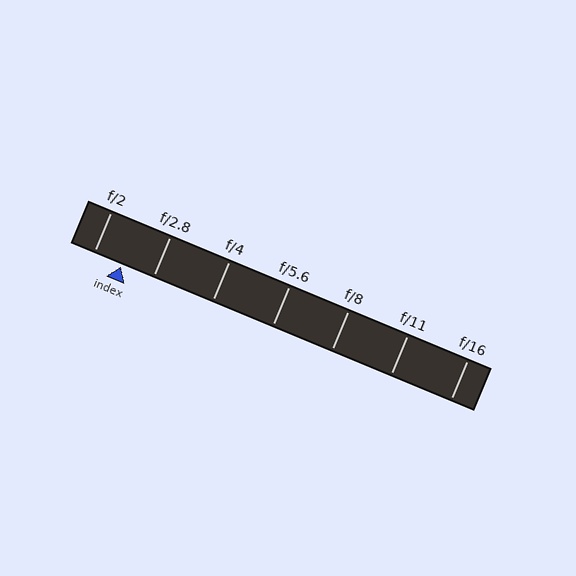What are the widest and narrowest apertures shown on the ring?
The widest aperture shown is f/2 and the narrowest is f/16.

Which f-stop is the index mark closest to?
The index mark is closest to f/2.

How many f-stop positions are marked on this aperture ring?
There are 7 f-stop positions marked.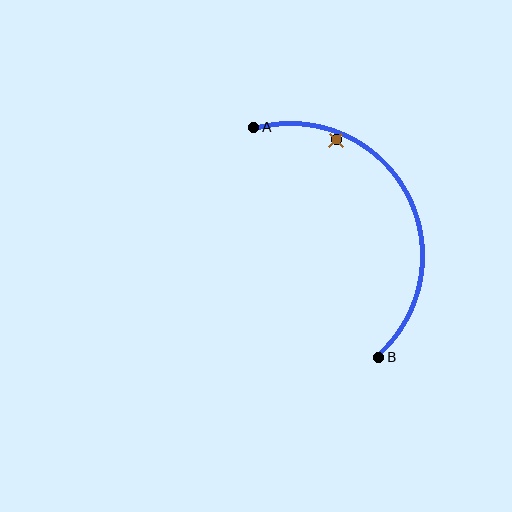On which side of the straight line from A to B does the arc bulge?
The arc bulges to the right of the straight line connecting A and B.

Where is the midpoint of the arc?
The arc midpoint is the point on the curve farthest from the straight line joining A and B. It sits to the right of that line.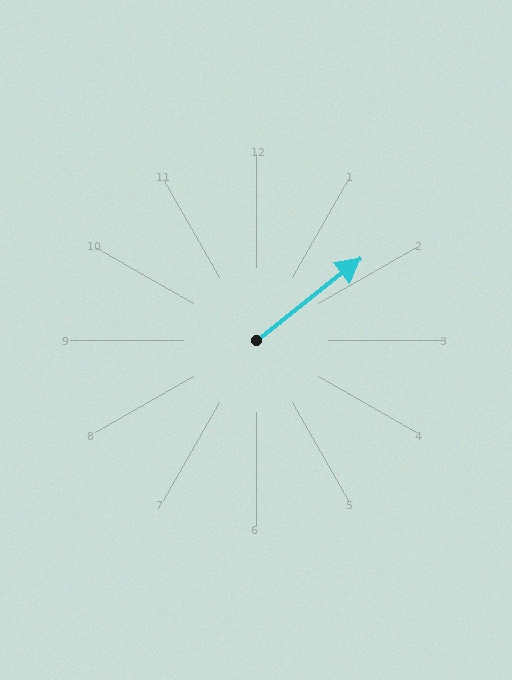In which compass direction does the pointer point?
Northeast.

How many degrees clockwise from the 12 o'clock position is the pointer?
Approximately 52 degrees.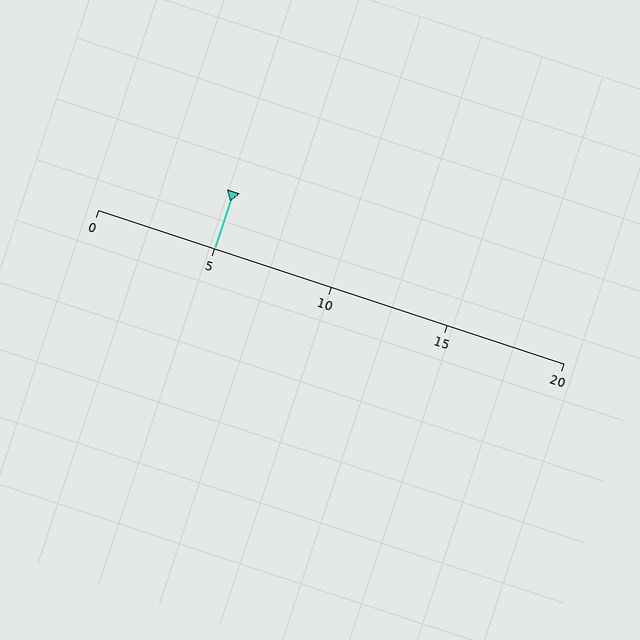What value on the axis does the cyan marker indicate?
The marker indicates approximately 5.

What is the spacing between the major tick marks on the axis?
The major ticks are spaced 5 apart.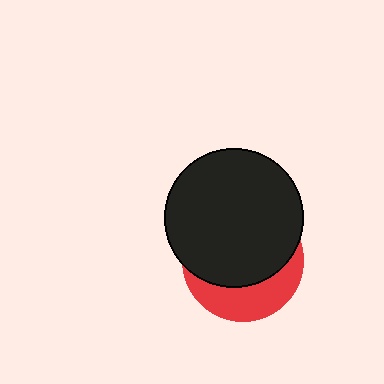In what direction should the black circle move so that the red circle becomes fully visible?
The black circle should move up. That is the shortest direction to clear the overlap and leave the red circle fully visible.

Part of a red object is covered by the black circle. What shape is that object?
It is a circle.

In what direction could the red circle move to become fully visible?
The red circle could move down. That would shift it out from behind the black circle entirely.